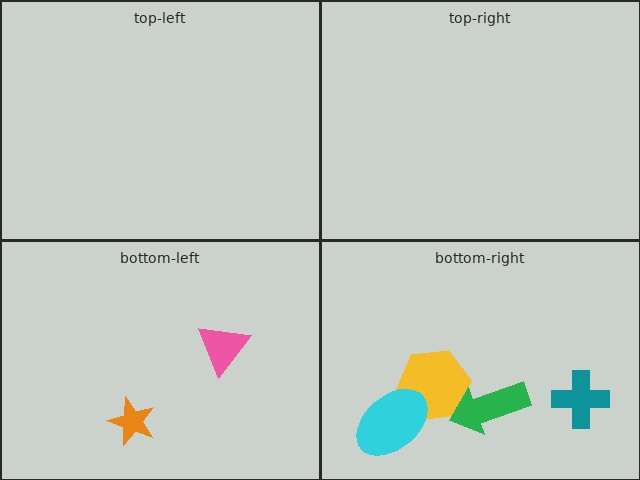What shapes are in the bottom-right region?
The yellow hexagon, the cyan ellipse, the green arrow, the teal cross.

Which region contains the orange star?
The bottom-left region.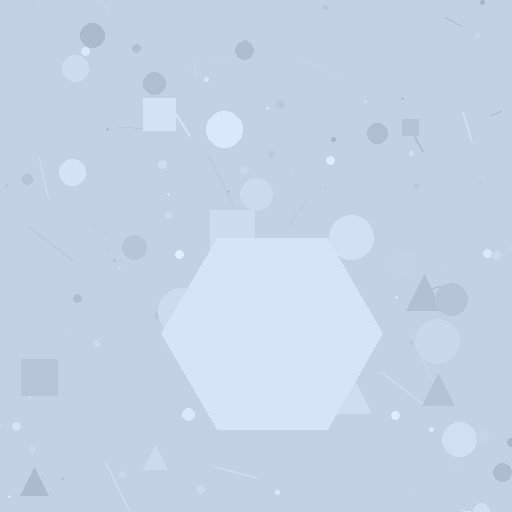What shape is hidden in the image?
A hexagon is hidden in the image.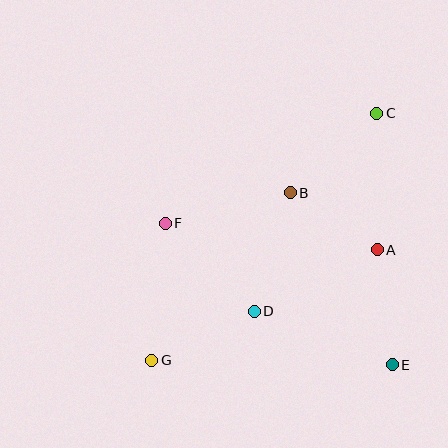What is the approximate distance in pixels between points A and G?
The distance between A and G is approximately 251 pixels.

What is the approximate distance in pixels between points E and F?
The distance between E and F is approximately 268 pixels.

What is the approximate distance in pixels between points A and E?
The distance between A and E is approximately 116 pixels.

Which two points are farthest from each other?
Points C and G are farthest from each other.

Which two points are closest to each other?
Points A and B are closest to each other.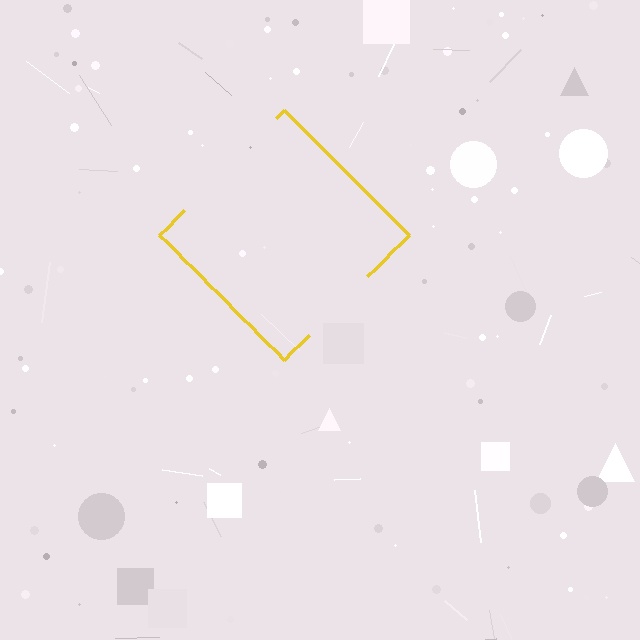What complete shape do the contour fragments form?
The contour fragments form a diamond.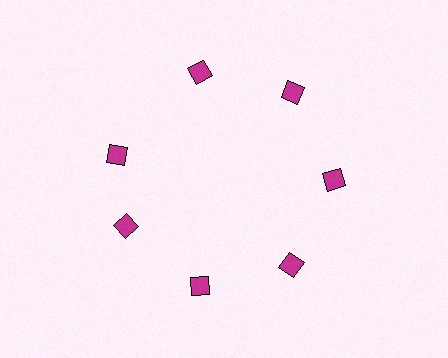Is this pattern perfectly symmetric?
No. The 7 magenta diamonds are arranged in a ring, but one element near the 10 o'clock position is rotated out of alignment along the ring, breaking the 7-fold rotational symmetry.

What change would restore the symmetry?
The symmetry would be restored by rotating it back into even spacing with its neighbors so that all 7 diamonds sit at equal angles and equal distance from the center.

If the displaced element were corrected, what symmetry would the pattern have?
It would have 7-fold rotational symmetry — the pattern would map onto itself every 51 degrees.